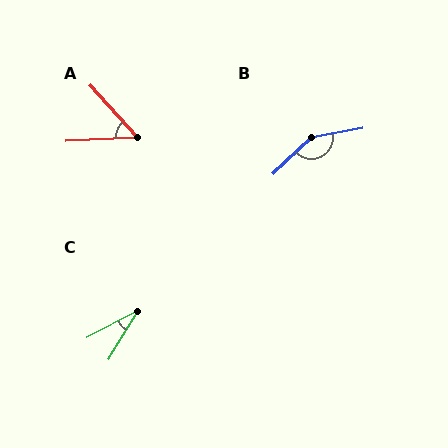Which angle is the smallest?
C, at approximately 31 degrees.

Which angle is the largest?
B, at approximately 147 degrees.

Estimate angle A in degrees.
Approximately 51 degrees.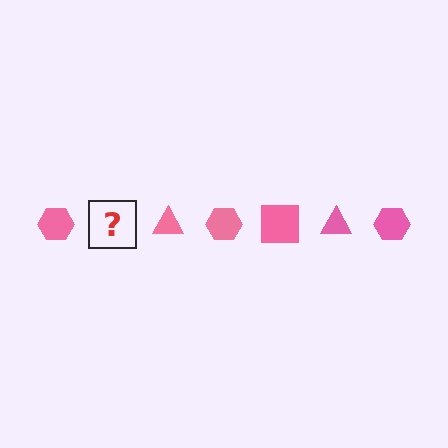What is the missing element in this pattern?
The missing element is a pink square.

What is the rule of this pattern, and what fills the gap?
The rule is that the pattern cycles through hexagon, square, triangle shapes in pink. The gap should be filled with a pink square.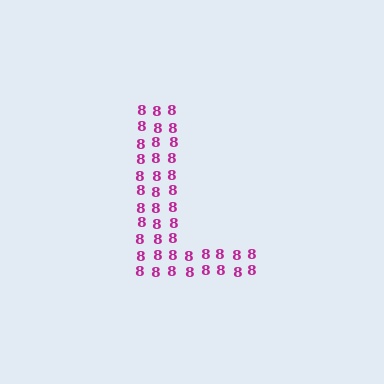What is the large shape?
The large shape is the letter L.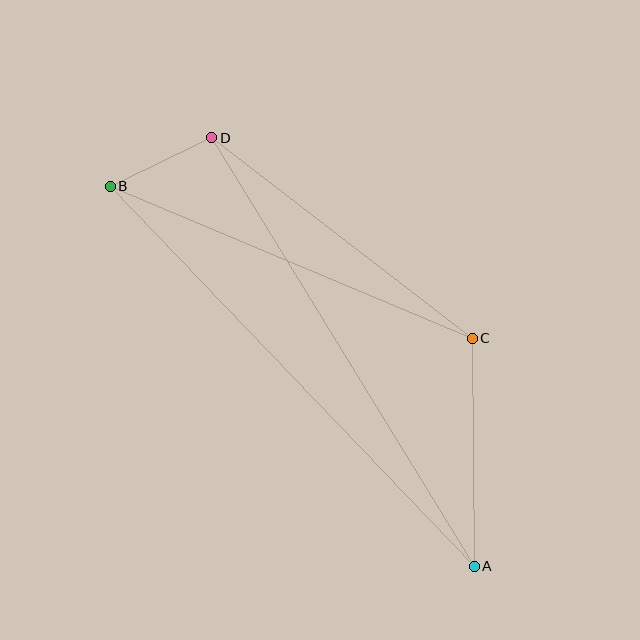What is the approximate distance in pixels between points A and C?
The distance between A and C is approximately 228 pixels.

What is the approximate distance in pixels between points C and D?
The distance between C and D is approximately 329 pixels.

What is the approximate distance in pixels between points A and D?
The distance between A and D is approximately 503 pixels.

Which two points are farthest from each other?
Points A and B are farthest from each other.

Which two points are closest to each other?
Points B and D are closest to each other.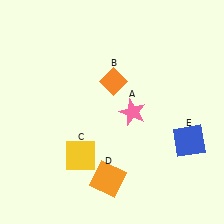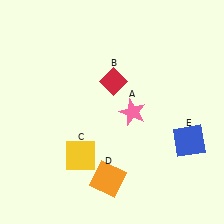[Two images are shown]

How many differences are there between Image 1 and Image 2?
There is 1 difference between the two images.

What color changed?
The diamond (B) changed from orange in Image 1 to red in Image 2.